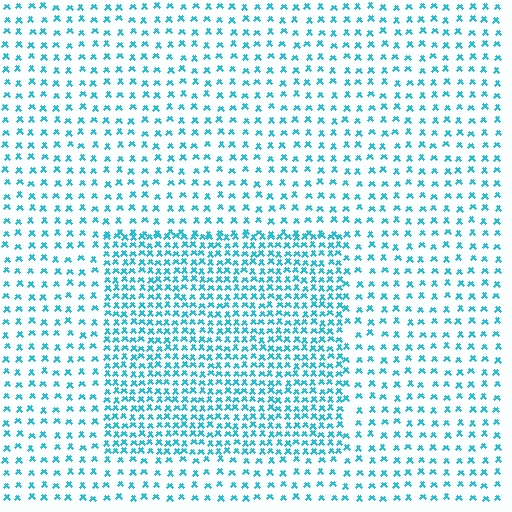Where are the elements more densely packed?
The elements are more densely packed inside the rectangle boundary.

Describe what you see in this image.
The image contains small cyan elements arranged at two different densities. A rectangle-shaped region is visible where the elements are more densely packed than the surrounding area.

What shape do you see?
I see a rectangle.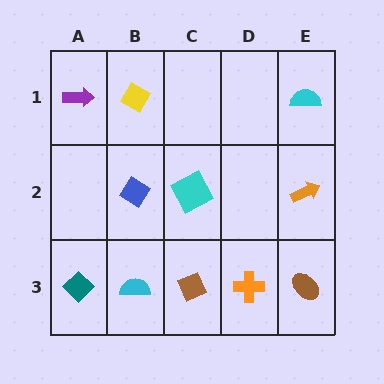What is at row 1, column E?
A cyan semicircle.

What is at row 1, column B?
A yellow diamond.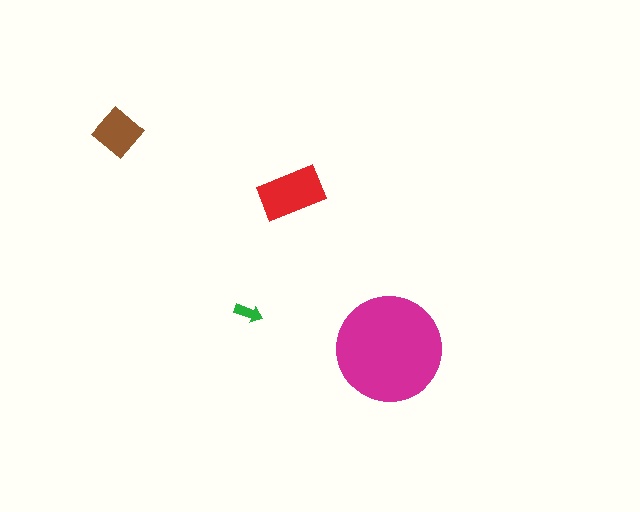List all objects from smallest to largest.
The green arrow, the brown diamond, the red rectangle, the magenta circle.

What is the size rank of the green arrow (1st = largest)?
4th.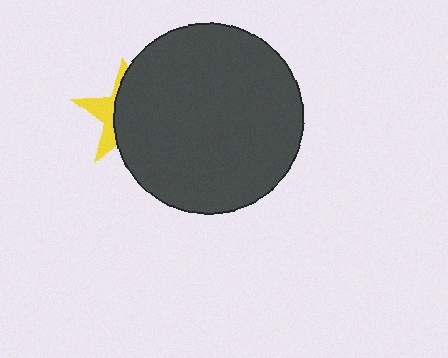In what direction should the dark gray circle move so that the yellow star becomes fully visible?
The dark gray circle should move right. That is the shortest direction to clear the overlap and leave the yellow star fully visible.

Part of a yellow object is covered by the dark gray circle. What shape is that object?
It is a star.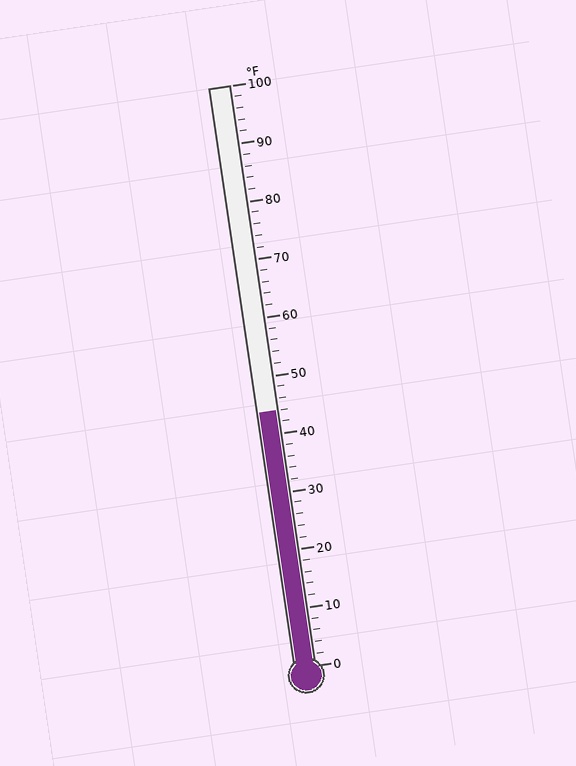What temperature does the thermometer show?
The thermometer shows approximately 44°F.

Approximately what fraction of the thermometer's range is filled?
The thermometer is filled to approximately 45% of its range.